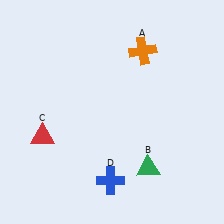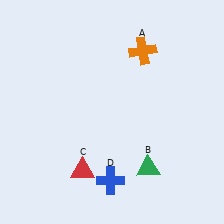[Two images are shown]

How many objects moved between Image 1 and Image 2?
1 object moved between the two images.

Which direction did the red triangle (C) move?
The red triangle (C) moved right.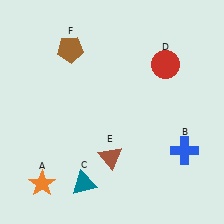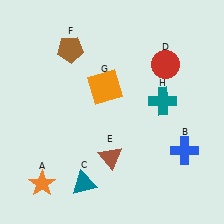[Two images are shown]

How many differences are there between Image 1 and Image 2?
There are 2 differences between the two images.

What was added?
An orange square (G), a teal cross (H) were added in Image 2.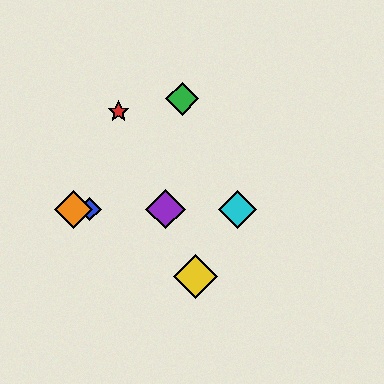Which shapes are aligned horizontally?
The blue diamond, the purple diamond, the orange diamond, the cyan diamond are aligned horizontally.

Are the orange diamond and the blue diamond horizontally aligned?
Yes, both are at y≈209.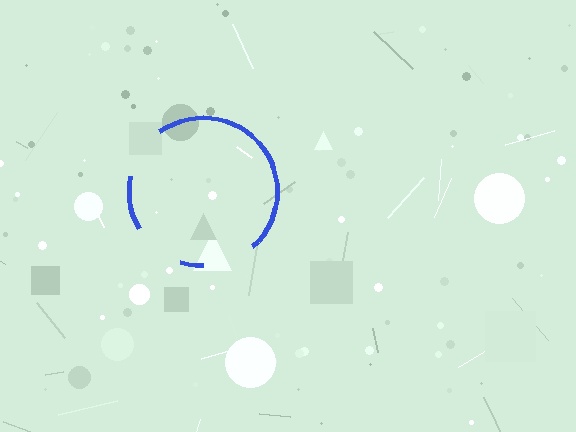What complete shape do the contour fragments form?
The contour fragments form a circle.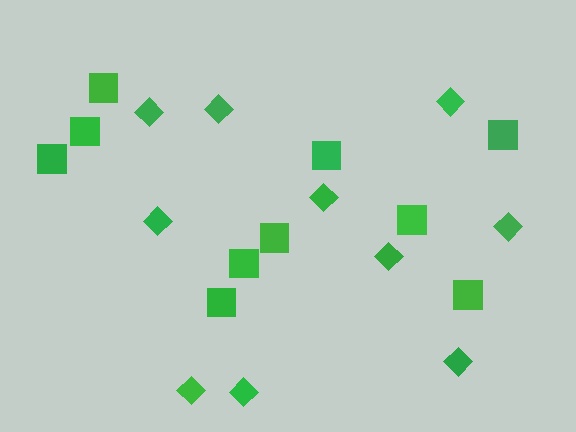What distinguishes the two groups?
There are 2 groups: one group of squares (10) and one group of diamonds (10).